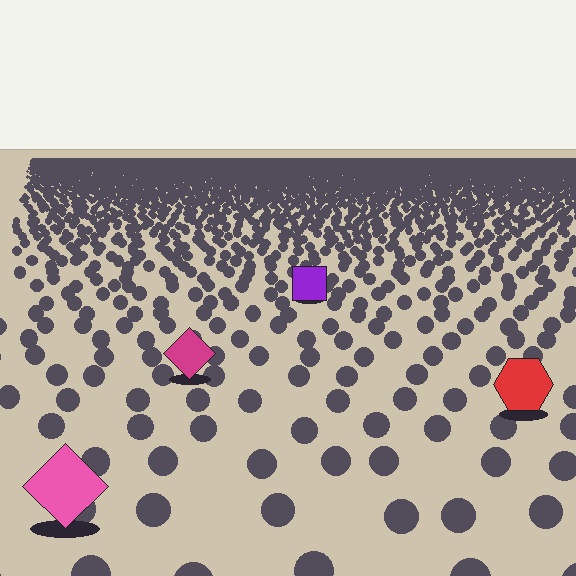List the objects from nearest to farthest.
From nearest to farthest: the pink diamond, the red hexagon, the magenta diamond, the purple square.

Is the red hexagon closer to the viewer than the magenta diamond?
Yes. The red hexagon is closer — you can tell from the texture gradient: the ground texture is coarser near it.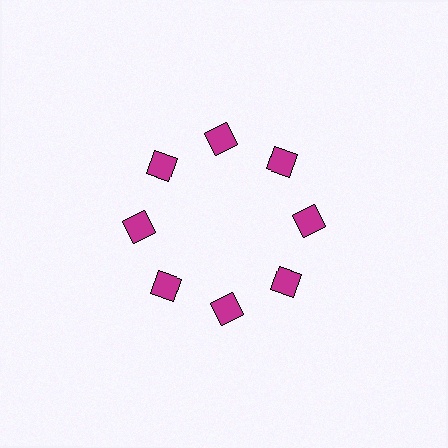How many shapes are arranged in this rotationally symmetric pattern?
There are 8 shapes, arranged in 8 groups of 1.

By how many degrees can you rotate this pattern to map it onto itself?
The pattern maps onto itself every 45 degrees of rotation.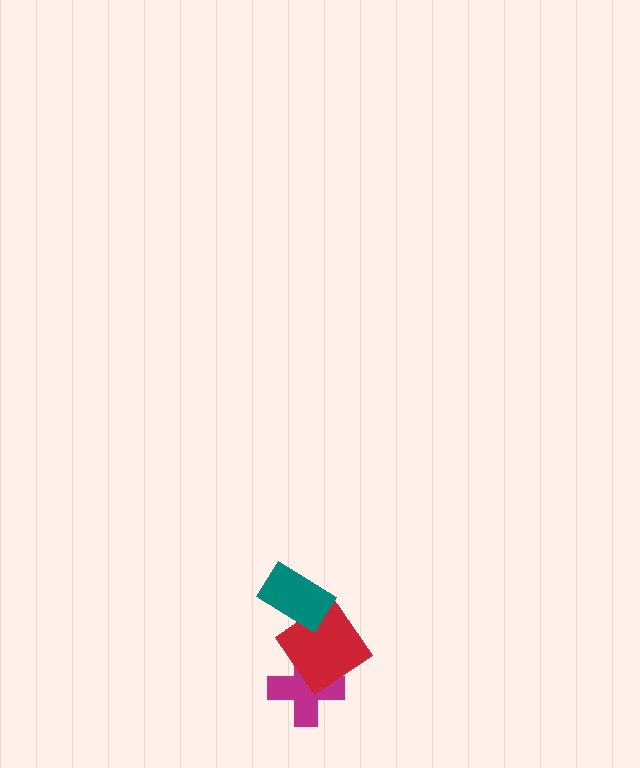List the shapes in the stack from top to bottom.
From top to bottom: the teal rectangle, the red diamond, the magenta cross.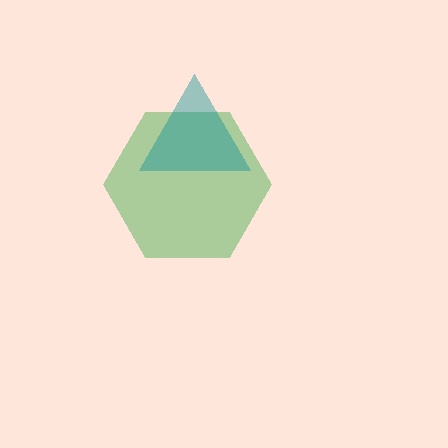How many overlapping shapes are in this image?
There are 2 overlapping shapes in the image.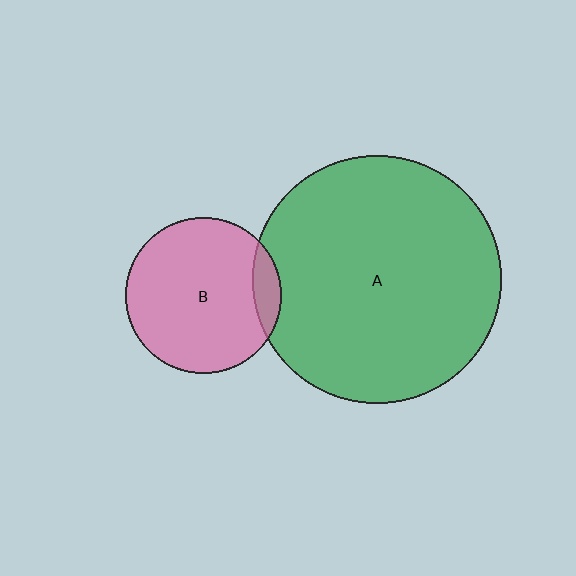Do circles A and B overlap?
Yes.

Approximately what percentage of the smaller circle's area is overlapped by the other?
Approximately 10%.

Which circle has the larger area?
Circle A (green).